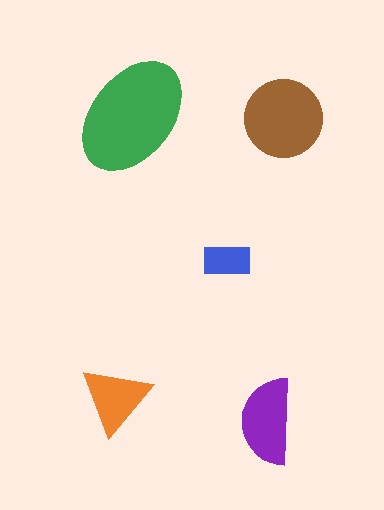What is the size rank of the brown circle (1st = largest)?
2nd.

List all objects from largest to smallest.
The green ellipse, the brown circle, the purple semicircle, the orange triangle, the blue rectangle.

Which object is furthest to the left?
The orange triangle is leftmost.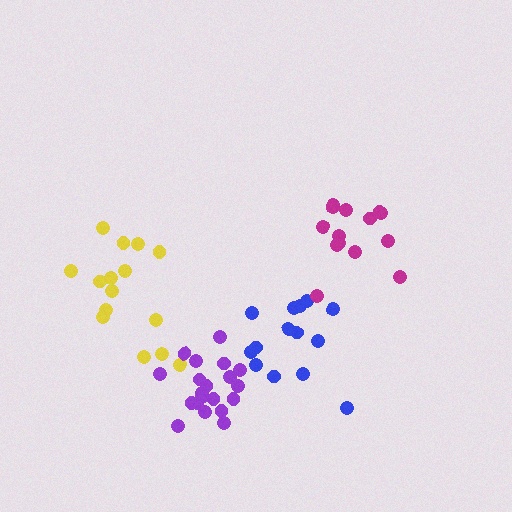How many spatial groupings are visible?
There are 4 spatial groupings.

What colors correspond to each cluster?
The clusters are colored: blue, yellow, purple, magenta.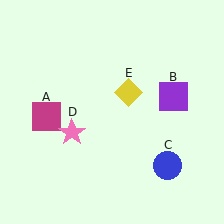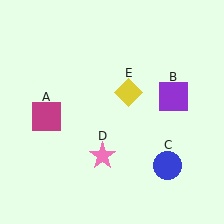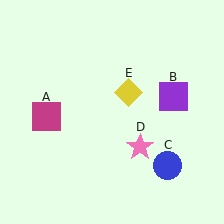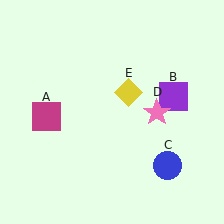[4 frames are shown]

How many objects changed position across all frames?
1 object changed position: pink star (object D).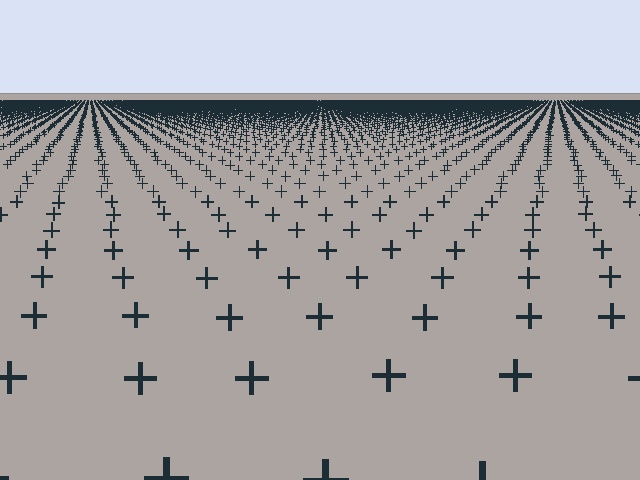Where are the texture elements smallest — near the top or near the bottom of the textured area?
Near the top.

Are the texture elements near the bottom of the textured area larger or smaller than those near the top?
Larger. Near the bottom, elements are closer to the viewer and appear at a bigger on-screen size.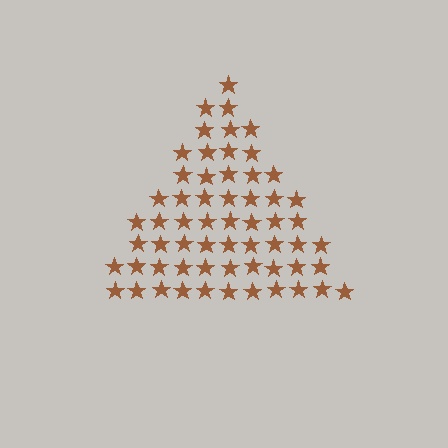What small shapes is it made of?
It is made of small stars.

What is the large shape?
The large shape is a triangle.